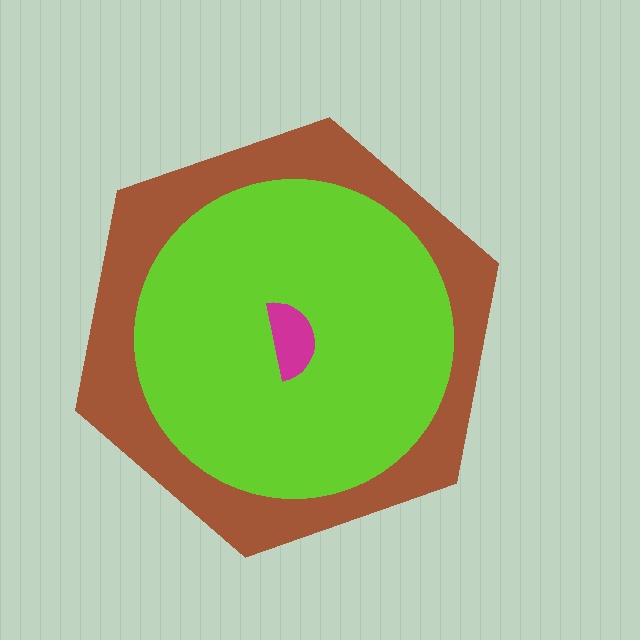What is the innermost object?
The magenta semicircle.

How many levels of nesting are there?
3.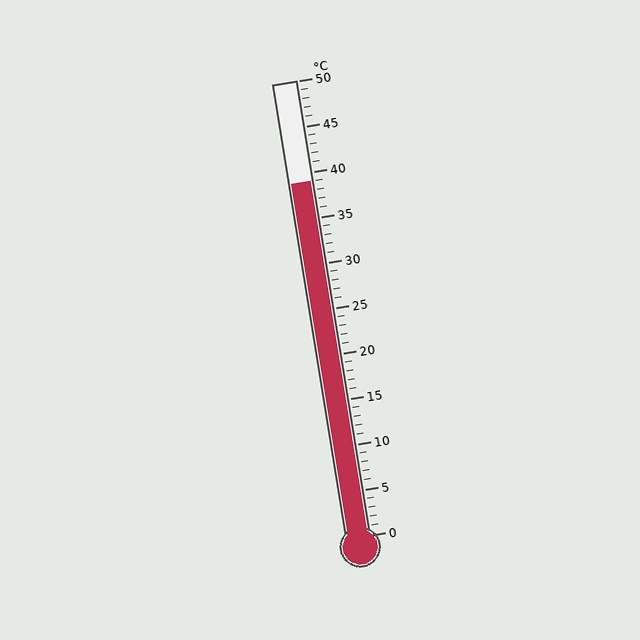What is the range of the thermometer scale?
The thermometer scale ranges from 0°C to 50°C.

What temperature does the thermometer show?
The thermometer shows approximately 39°C.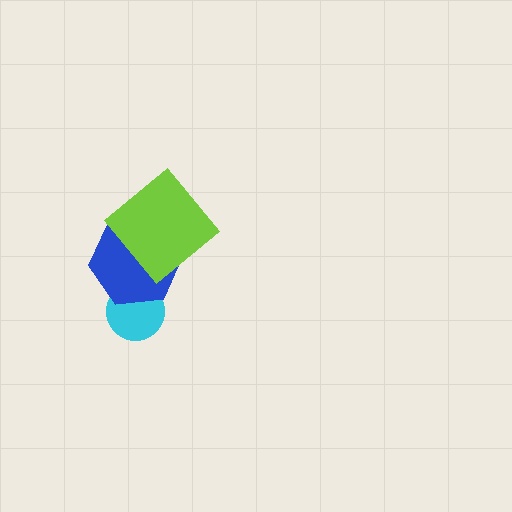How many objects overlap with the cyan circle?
1 object overlaps with the cyan circle.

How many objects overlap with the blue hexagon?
2 objects overlap with the blue hexagon.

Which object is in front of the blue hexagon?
The lime diamond is in front of the blue hexagon.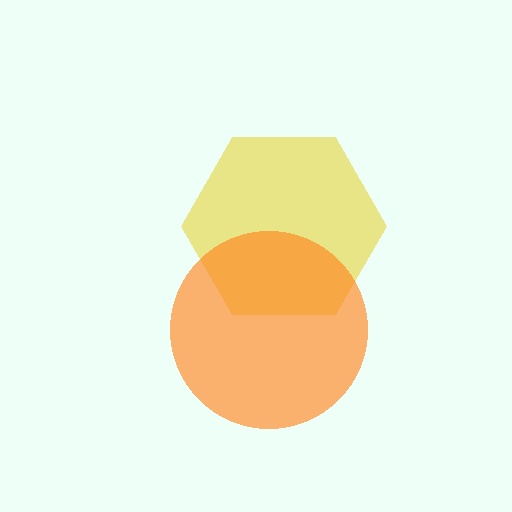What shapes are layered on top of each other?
The layered shapes are: a yellow hexagon, an orange circle.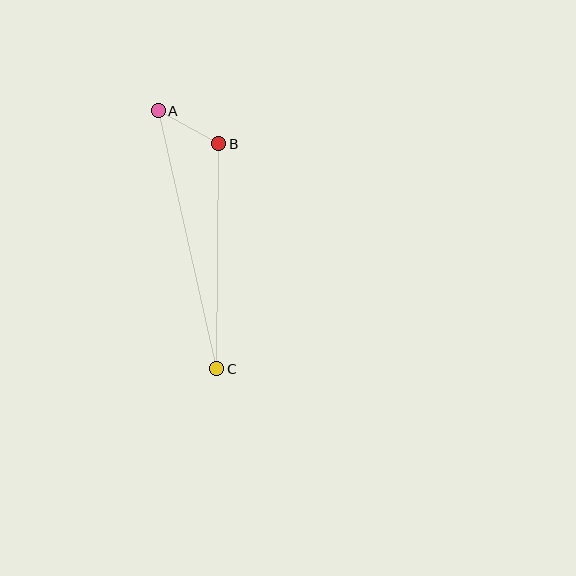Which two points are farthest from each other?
Points A and C are farthest from each other.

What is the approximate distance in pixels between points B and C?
The distance between B and C is approximately 225 pixels.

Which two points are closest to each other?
Points A and B are closest to each other.